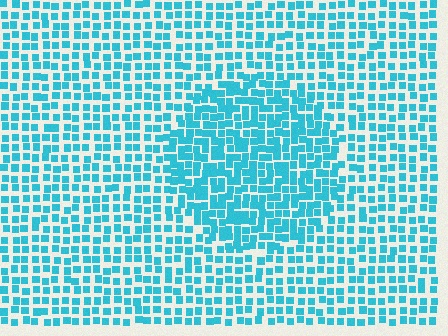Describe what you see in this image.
The image contains small cyan elements arranged at two different densities. A circle-shaped region is visible where the elements are more densely packed than the surrounding area.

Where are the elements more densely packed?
The elements are more densely packed inside the circle boundary.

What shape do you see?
I see a circle.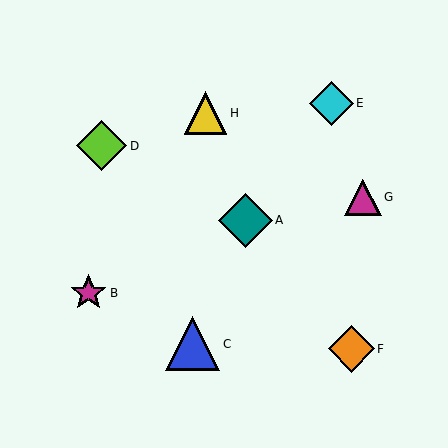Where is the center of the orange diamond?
The center of the orange diamond is at (351, 349).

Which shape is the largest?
The blue triangle (labeled C) is the largest.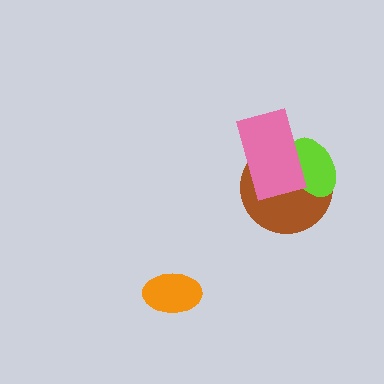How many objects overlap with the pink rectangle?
2 objects overlap with the pink rectangle.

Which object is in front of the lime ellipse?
The pink rectangle is in front of the lime ellipse.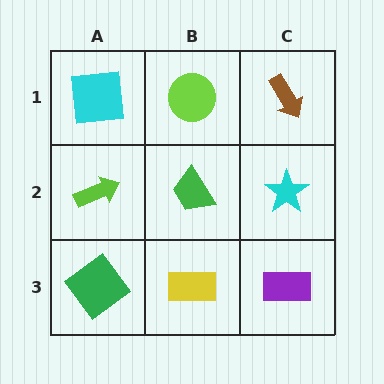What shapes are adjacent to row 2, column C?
A brown arrow (row 1, column C), a purple rectangle (row 3, column C), a green trapezoid (row 2, column B).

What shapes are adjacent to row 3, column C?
A cyan star (row 2, column C), a yellow rectangle (row 3, column B).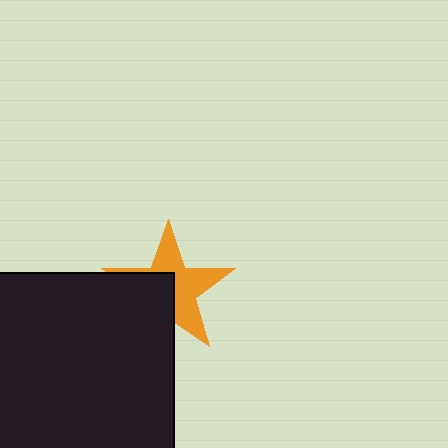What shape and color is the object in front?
The object in front is a black square.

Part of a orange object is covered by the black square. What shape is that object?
It is a star.